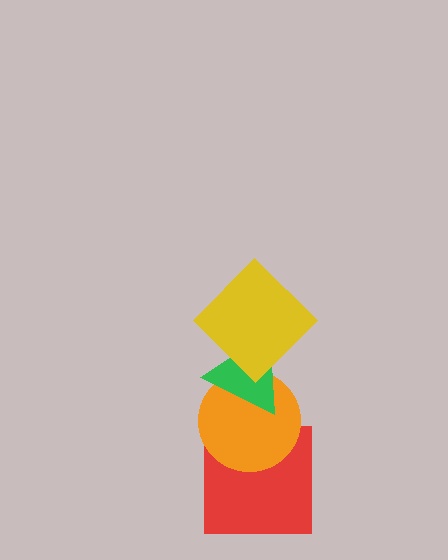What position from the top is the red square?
The red square is 4th from the top.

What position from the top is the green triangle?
The green triangle is 2nd from the top.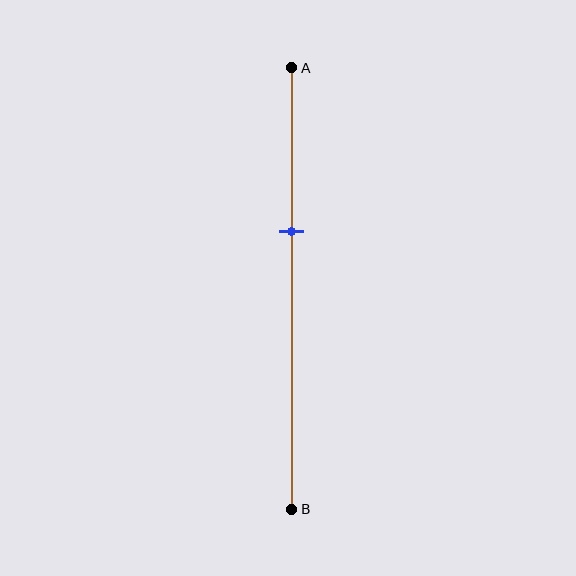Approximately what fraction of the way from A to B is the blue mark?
The blue mark is approximately 35% of the way from A to B.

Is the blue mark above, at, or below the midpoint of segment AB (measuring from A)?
The blue mark is above the midpoint of segment AB.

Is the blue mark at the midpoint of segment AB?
No, the mark is at about 35% from A, not at the 50% midpoint.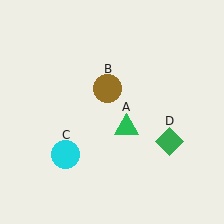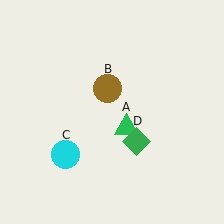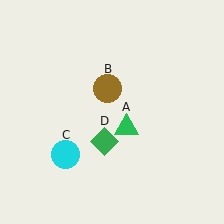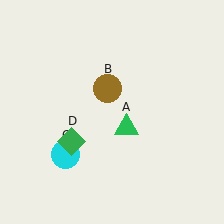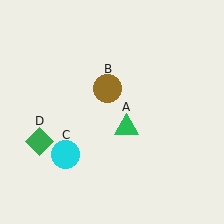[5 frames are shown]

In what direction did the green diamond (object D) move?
The green diamond (object D) moved left.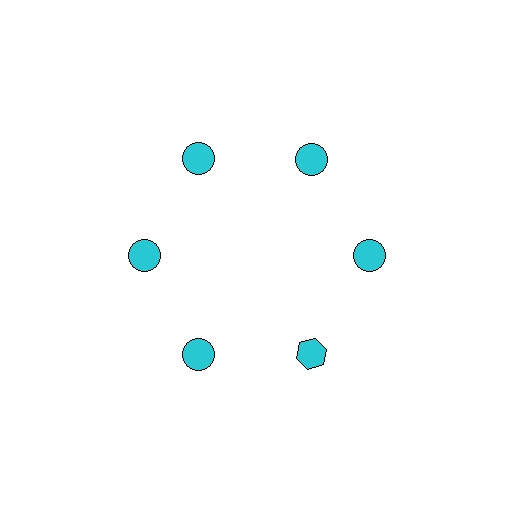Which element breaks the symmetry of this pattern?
The cyan hexagon at roughly the 5 o'clock position breaks the symmetry. All other shapes are cyan circles.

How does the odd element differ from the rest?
It has a different shape: hexagon instead of circle.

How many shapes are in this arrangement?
There are 6 shapes arranged in a ring pattern.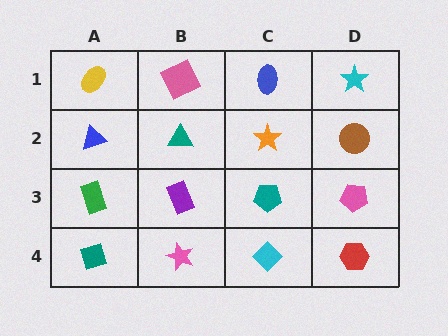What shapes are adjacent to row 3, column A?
A blue triangle (row 2, column A), a teal diamond (row 4, column A), a purple rectangle (row 3, column B).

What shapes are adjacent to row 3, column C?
An orange star (row 2, column C), a cyan diamond (row 4, column C), a purple rectangle (row 3, column B), a pink pentagon (row 3, column D).